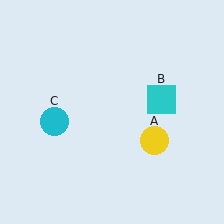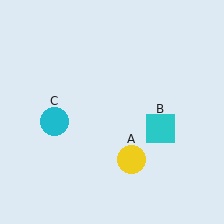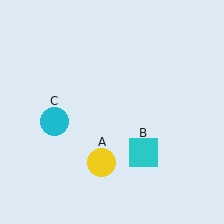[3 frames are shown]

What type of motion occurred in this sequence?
The yellow circle (object A), cyan square (object B) rotated clockwise around the center of the scene.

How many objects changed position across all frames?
2 objects changed position: yellow circle (object A), cyan square (object B).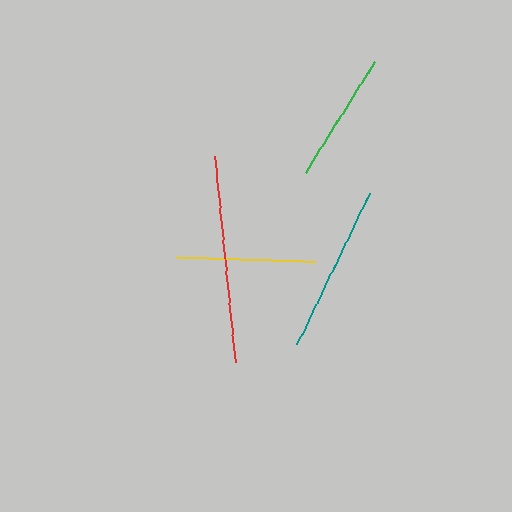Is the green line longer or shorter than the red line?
The red line is longer than the green line.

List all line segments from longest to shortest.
From longest to shortest: red, teal, yellow, green.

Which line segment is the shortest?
The green line is the shortest at approximately 130 pixels.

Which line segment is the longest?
The red line is the longest at approximately 208 pixels.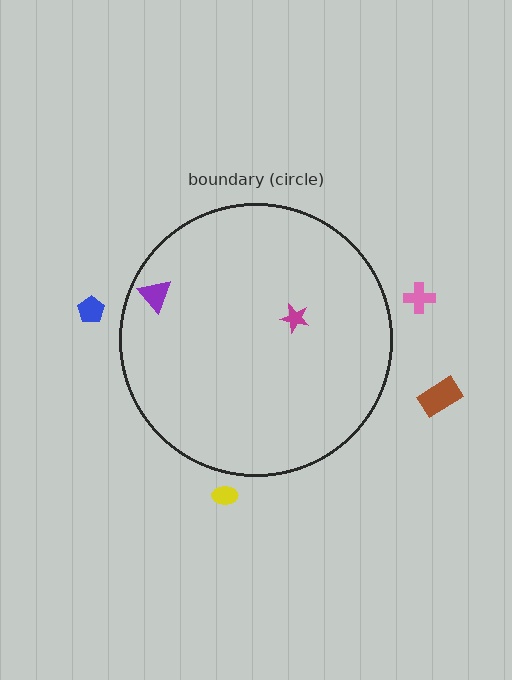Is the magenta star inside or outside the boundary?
Inside.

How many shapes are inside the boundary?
2 inside, 4 outside.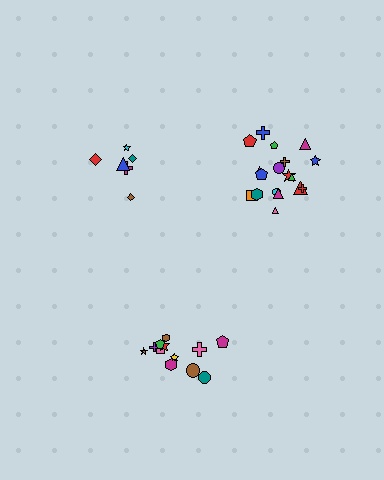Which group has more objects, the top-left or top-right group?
The top-right group.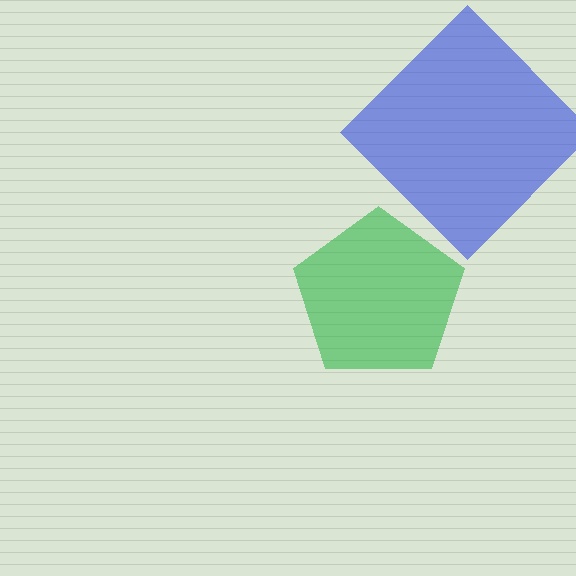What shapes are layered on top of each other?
The layered shapes are: a green pentagon, a blue diamond.